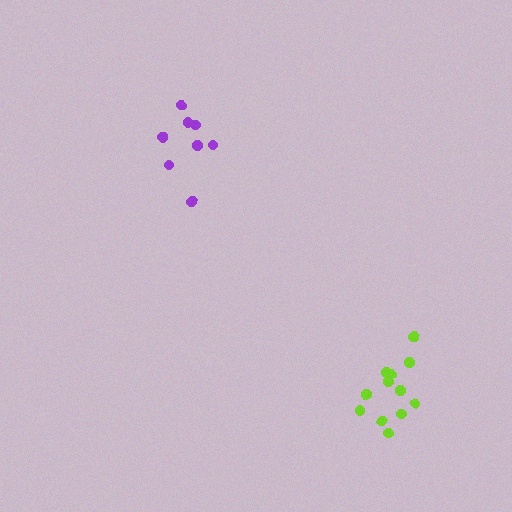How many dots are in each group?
Group 1: 8 dots, Group 2: 12 dots (20 total).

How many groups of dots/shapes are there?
There are 2 groups.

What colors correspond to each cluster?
The clusters are colored: purple, lime.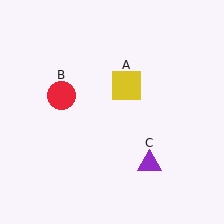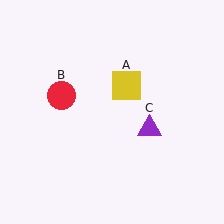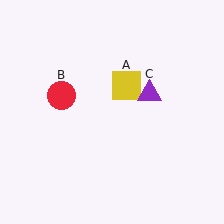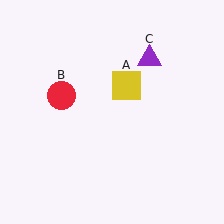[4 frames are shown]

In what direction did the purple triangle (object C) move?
The purple triangle (object C) moved up.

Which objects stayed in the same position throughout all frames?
Yellow square (object A) and red circle (object B) remained stationary.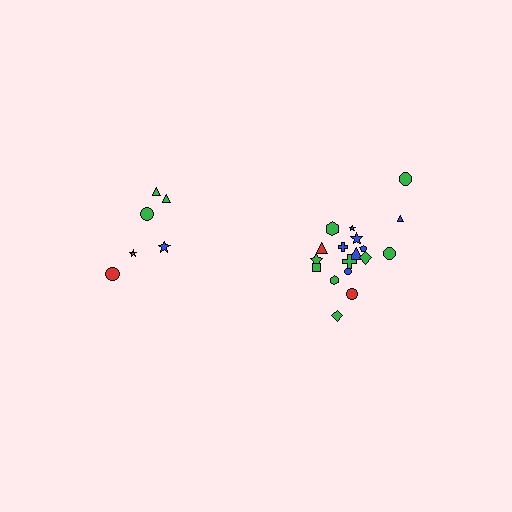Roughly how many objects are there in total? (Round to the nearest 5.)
Roughly 25 objects in total.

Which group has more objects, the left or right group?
The right group.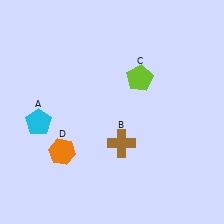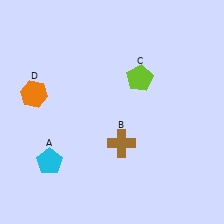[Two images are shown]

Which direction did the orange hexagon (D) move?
The orange hexagon (D) moved up.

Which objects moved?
The objects that moved are: the cyan pentagon (A), the orange hexagon (D).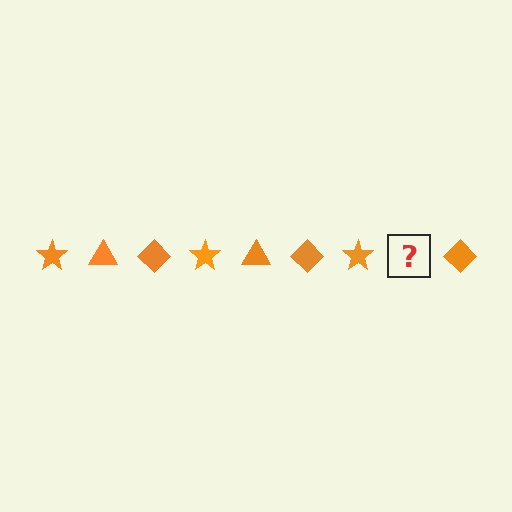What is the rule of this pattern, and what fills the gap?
The rule is that the pattern cycles through star, triangle, diamond shapes in orange. The gap should be filled with an orange triangle.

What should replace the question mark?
The question mark should be replaced with an orange triangle.